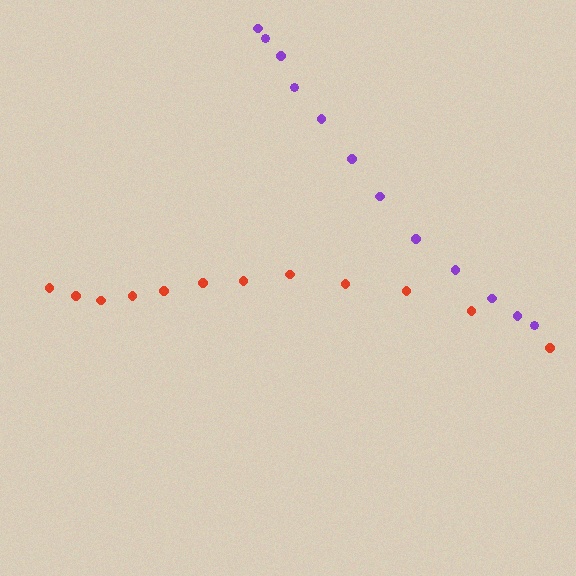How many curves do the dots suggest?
There are 2 distinct paths.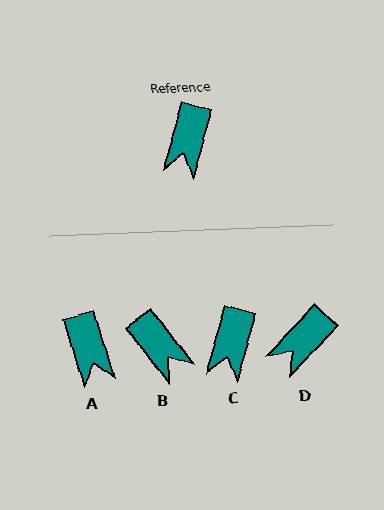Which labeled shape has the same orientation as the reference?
C.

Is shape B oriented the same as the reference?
No, it is off by about 53 degrees.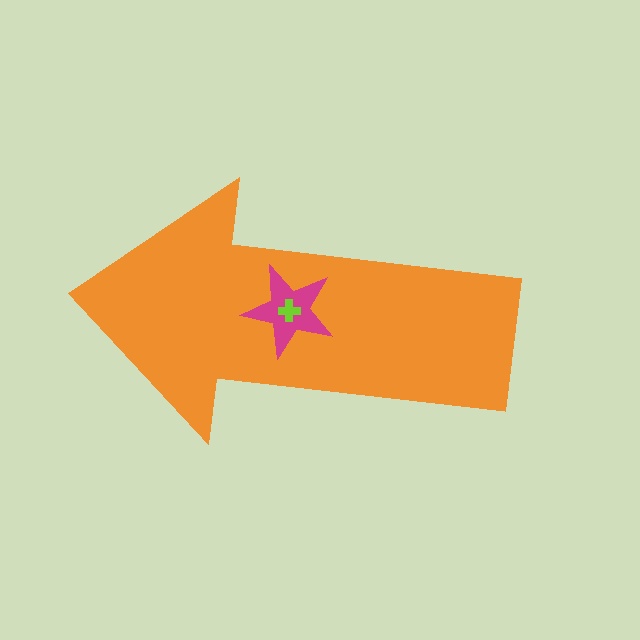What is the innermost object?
The lime cross.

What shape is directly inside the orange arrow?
The magenta star.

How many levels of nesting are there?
3.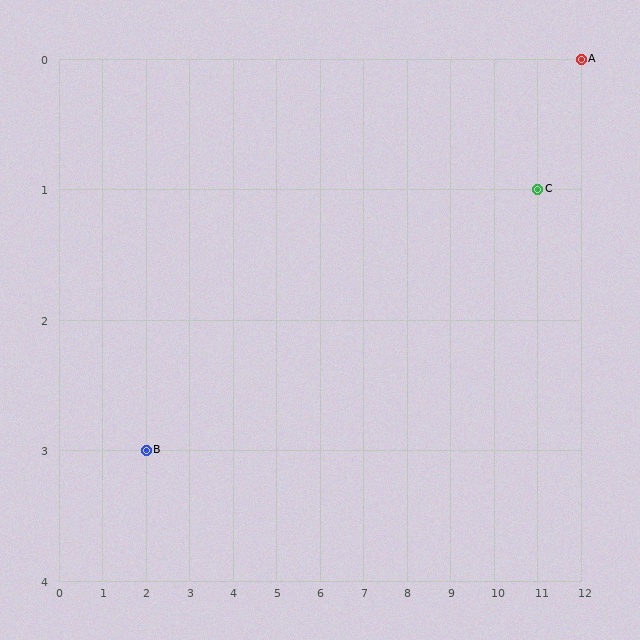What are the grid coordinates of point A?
Point A is at grid coordinates (12, 0).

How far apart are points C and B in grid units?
Points C and B are 9 columns and 2 rows apart (about 9.2 grid units diagonally).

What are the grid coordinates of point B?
Point B is at grid coordinates (2, 3).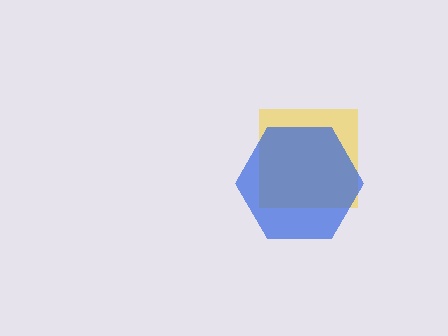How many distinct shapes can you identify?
There are 2 distinct shapes: a yellow square, a blue hexagon.